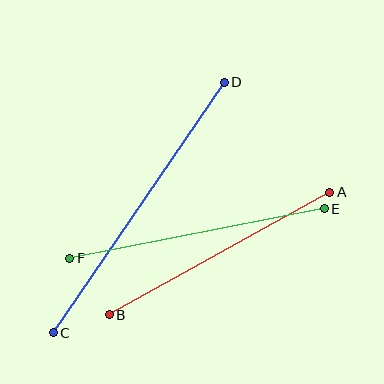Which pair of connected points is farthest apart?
Points C and D are farthest apart.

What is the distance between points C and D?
The distance is approximately 303 pixels.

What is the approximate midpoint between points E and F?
The midpoint is at approximately (197, 234) pixels.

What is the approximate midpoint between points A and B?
The midpoint is at approximately (220, 253) pixels.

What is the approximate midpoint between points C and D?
The midpoint is at approximately (139, 207) pixels.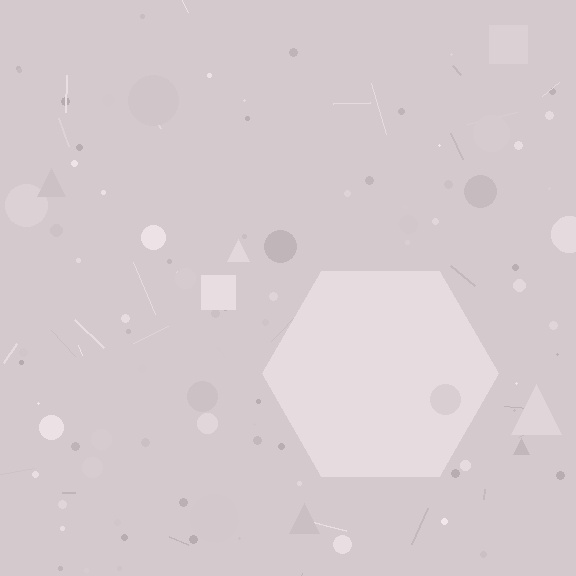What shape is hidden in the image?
A hexagon is hidden in the image.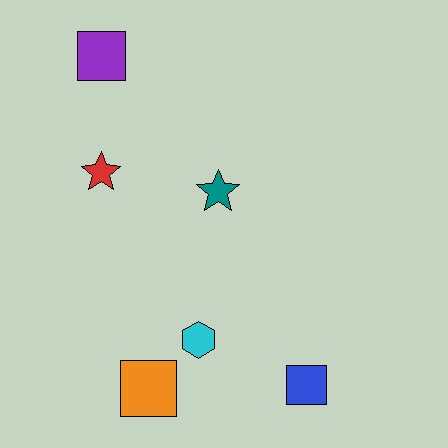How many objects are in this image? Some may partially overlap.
There are 6 objects.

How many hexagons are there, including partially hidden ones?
There is 1 hexagon.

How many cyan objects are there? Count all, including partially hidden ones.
There is 1 cyan object.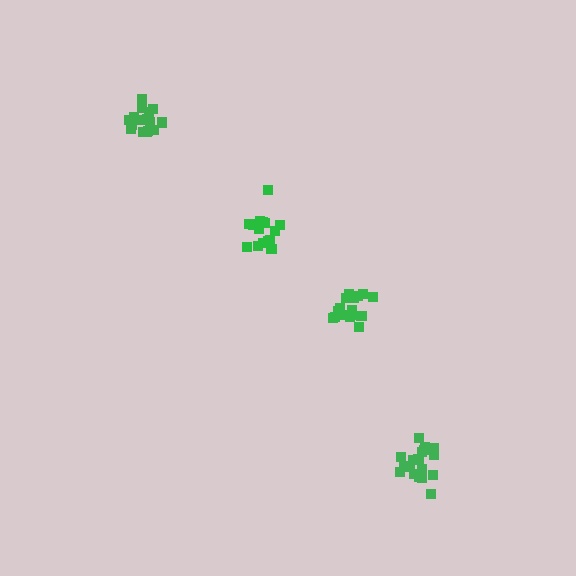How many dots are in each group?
Group 1: 20 dots, Group 2: 16 dots, Group 3: 18 dots, Group 4: 18 dots (72 total).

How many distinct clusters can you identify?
There are 4 distinct clusters.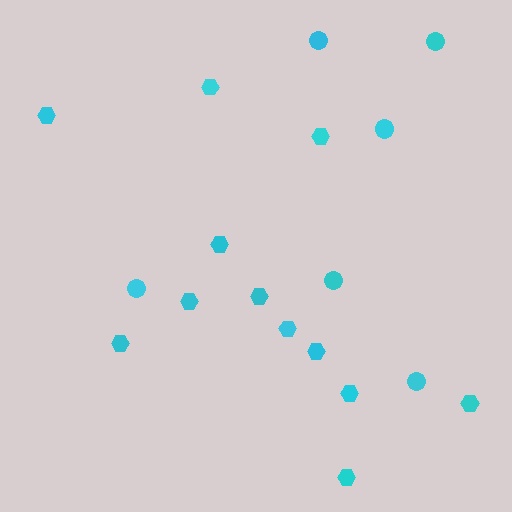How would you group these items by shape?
There are 2 groups: one group of hexagons (12) and one group of circles (6).